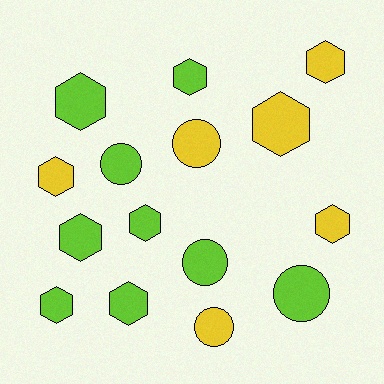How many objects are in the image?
There are 15 objects.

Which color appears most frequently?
Lime, with 9 objects.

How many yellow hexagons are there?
There are 4 yellow hexagons.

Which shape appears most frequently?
Hexagon, with 10 objects.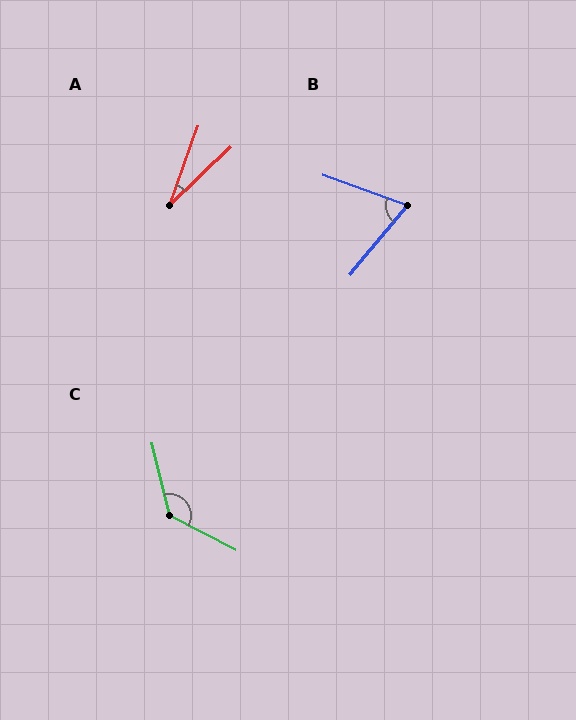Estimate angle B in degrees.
Approximately 70 degrees.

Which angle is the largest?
C, at approximately 132 degrees.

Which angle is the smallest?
A, at approximately 27 degrees.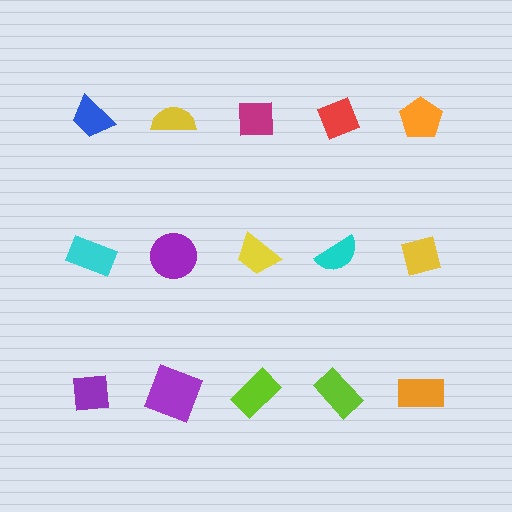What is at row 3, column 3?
A lime rectangle.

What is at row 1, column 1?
A blue trapezoid.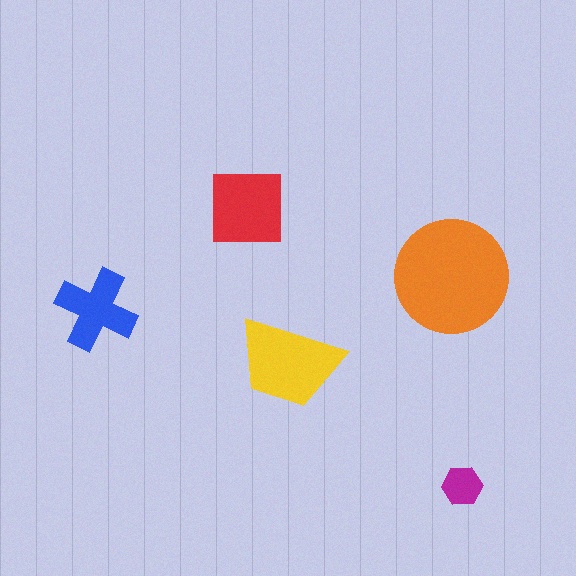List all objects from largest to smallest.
The orange circle, the yellow trapezoid, the red square, the blue cross, the magenta hexagon.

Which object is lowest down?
The magenta hexagon is bottommost.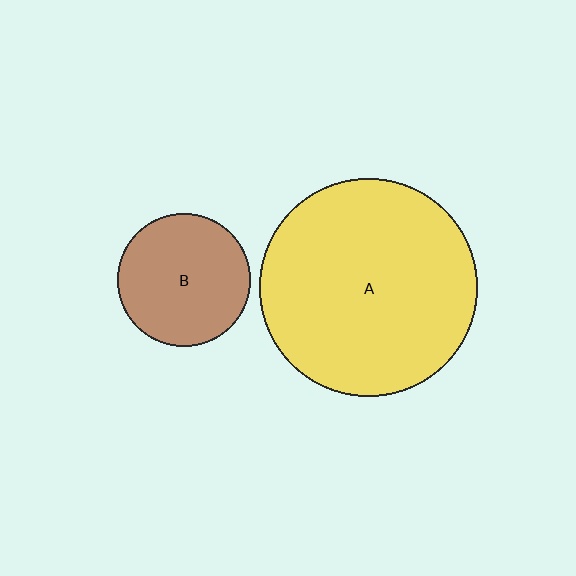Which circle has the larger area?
Circle A (yellow).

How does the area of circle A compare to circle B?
Approximately 2.7 times.